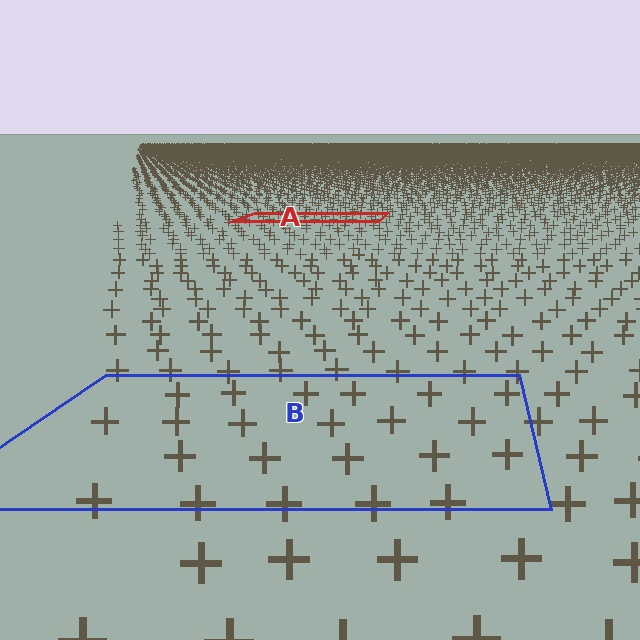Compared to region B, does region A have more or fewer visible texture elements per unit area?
Region A has more texture elements per unit area — they are packed more densely because it is farther away.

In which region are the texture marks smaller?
The texture marks are smaller in region A, because it is farther away.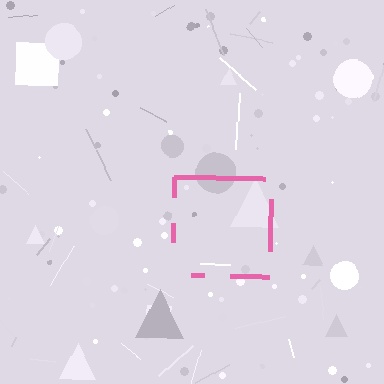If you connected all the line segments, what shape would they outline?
They would outline a square.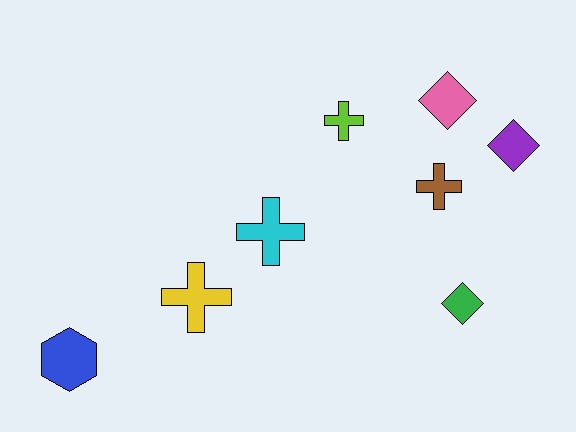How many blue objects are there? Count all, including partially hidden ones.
There is 1 blue object.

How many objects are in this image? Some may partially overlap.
There are 8 objects.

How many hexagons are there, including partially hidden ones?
There is 1 hexagon.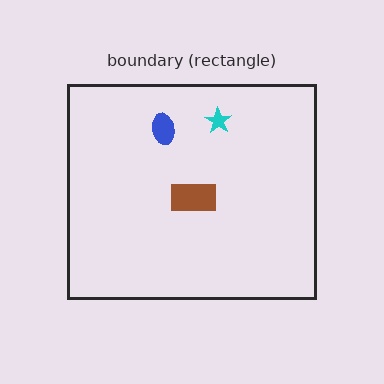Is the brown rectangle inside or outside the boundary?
Inside.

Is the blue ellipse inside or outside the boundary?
Inside.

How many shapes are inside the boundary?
3 inside, 0 outside.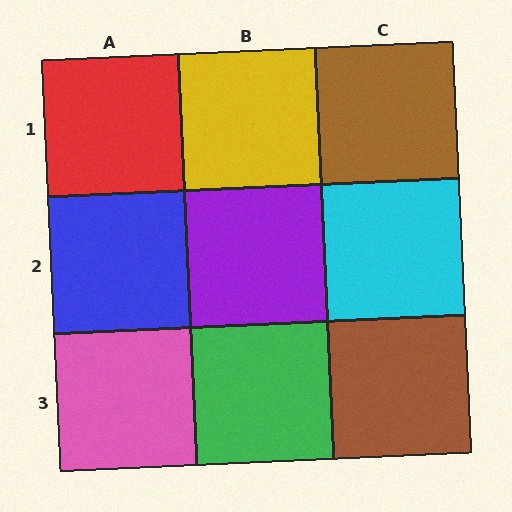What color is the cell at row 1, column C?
Brown.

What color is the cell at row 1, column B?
Yellow.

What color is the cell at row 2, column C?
Cyan.